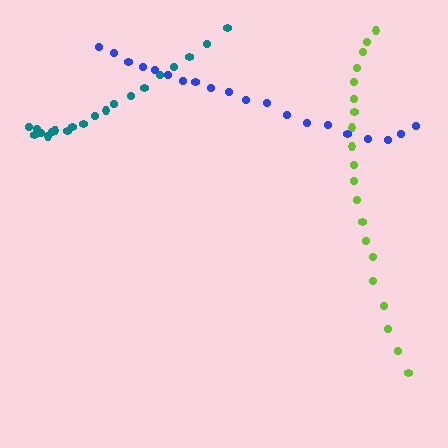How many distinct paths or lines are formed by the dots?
There are 3 distinct paths.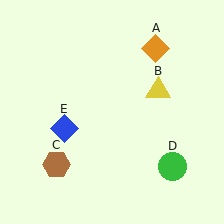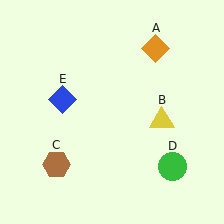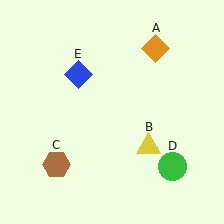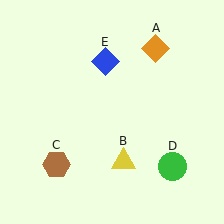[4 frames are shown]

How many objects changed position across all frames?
2 objects changed position: yellow triangle (object B), blue diamond (object E).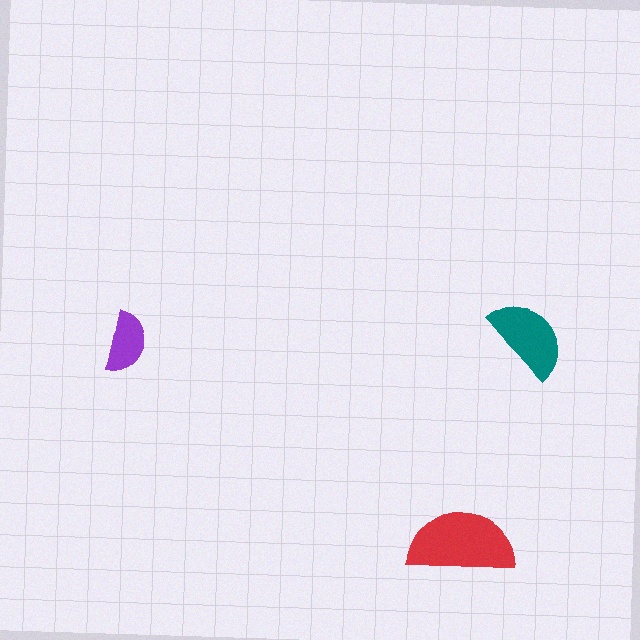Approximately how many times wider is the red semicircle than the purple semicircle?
About 2 times wider.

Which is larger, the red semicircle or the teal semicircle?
The red one.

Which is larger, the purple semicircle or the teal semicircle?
The teal one.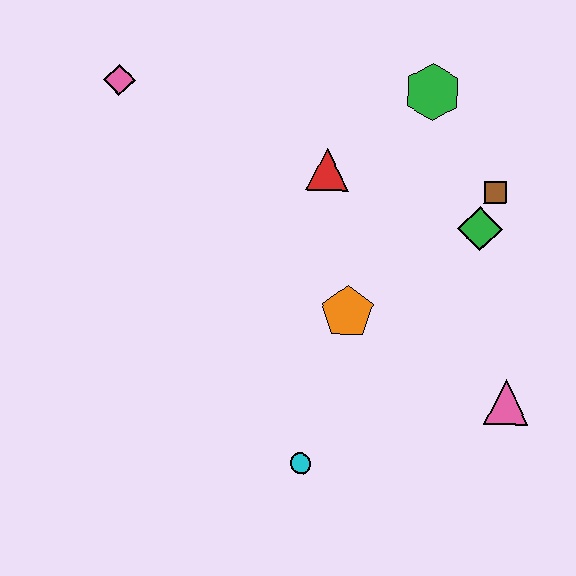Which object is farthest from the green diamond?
The pink diamond is farthest from the green diamond.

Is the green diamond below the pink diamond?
Yes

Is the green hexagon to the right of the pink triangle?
No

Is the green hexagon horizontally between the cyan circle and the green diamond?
Yes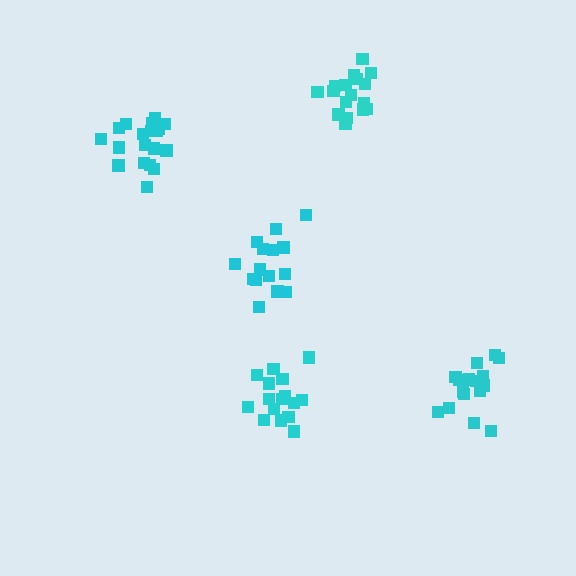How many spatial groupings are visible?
There are 5 spatial groupings.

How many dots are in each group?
Group 1: 17 dots, Group 2: 19 dots, Group 3: 16 dots, Group 4: 17 dots, Group 5: 15 dots (84 total).